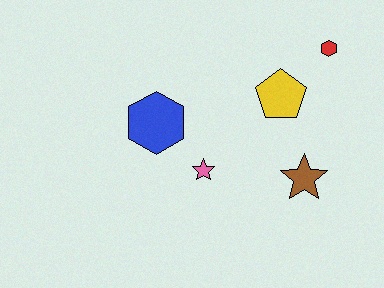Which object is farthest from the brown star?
The blue hexagon is farthest from the brown star.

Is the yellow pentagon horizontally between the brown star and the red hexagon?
No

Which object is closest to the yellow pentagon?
The red hexagon is closest to the yellow pentagon.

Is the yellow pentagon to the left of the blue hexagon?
No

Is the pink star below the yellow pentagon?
Yes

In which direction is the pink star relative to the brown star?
The pink star is to the left of the brown star.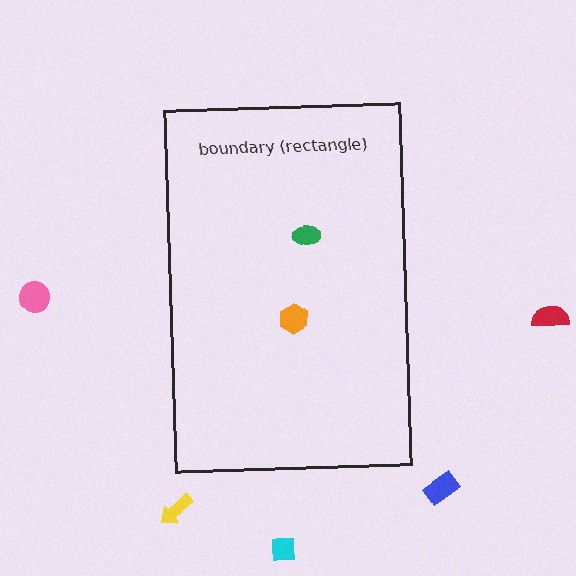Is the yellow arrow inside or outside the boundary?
Outside.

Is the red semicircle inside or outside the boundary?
Outside.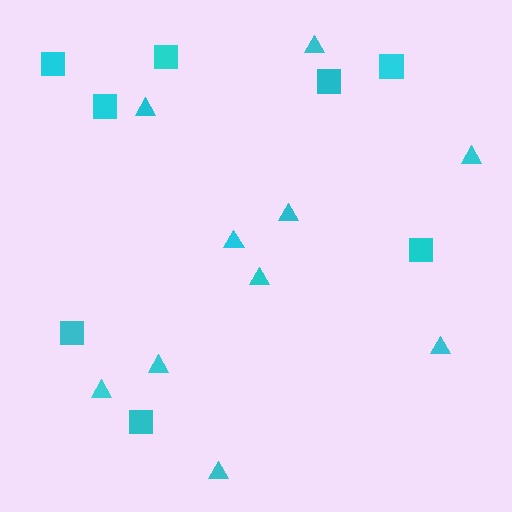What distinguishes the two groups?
There are 2 groups: one group of triangles (10) and one group of squares (8).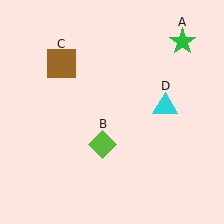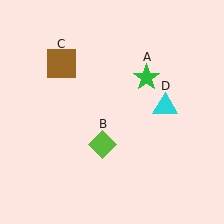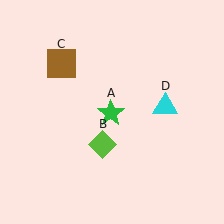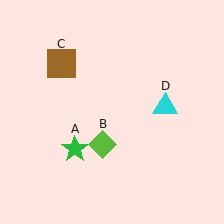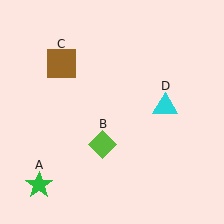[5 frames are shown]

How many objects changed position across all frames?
1 object changed position: green star (object A).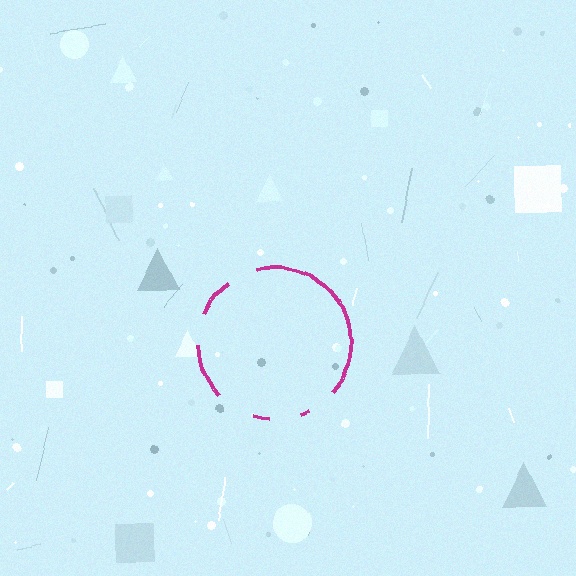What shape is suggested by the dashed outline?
The dashed outline suggests a circle.